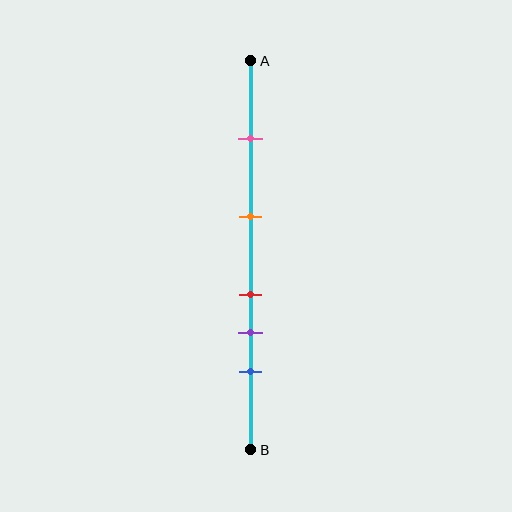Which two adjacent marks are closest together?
The red and purple marks are the closest adjacent pair.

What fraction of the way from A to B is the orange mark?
The orange mark is approximately 40% (0.4) of the way from A to B.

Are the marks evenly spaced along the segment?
No, the marks are not evenly spaced.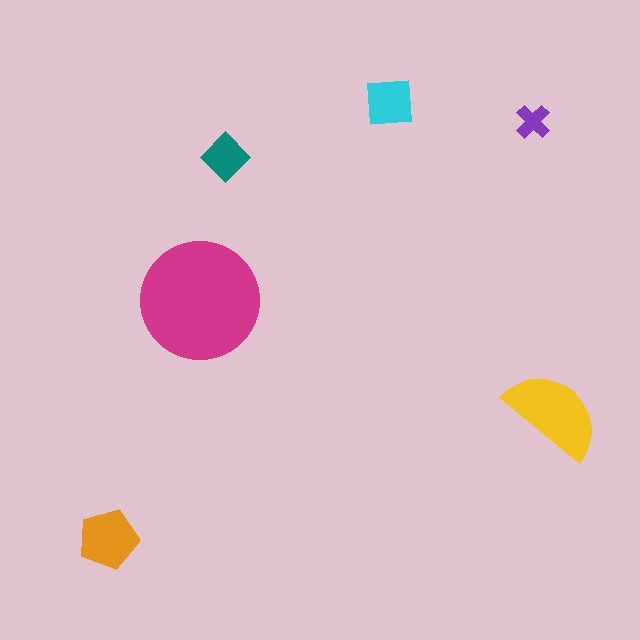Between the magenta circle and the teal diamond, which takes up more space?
The magenta circle.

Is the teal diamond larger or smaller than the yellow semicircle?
Smaller.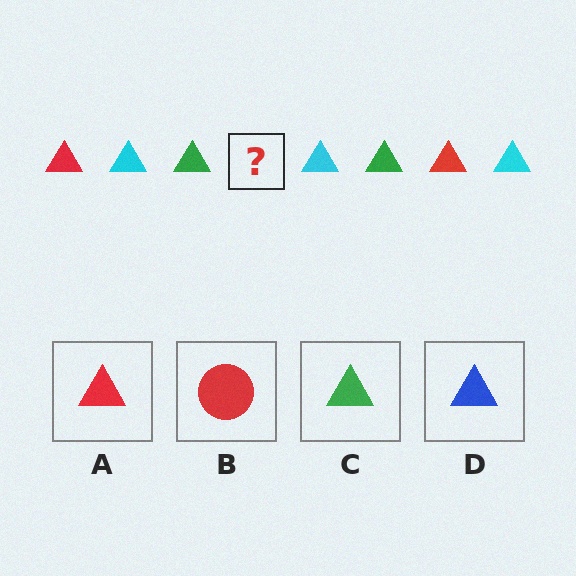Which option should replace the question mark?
Option A.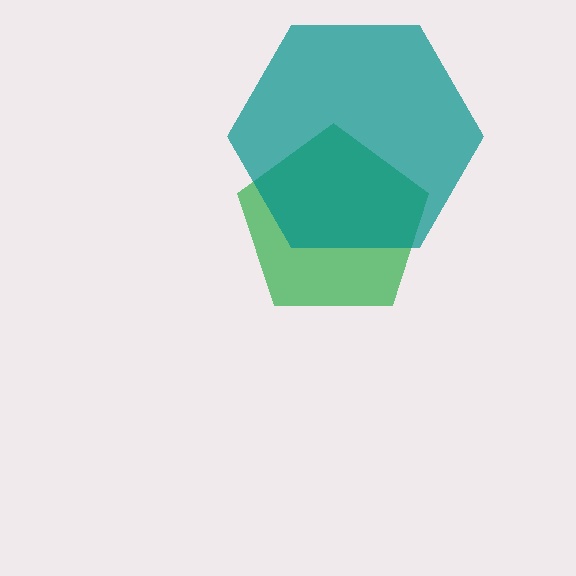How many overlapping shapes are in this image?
There are 2 overlapping shapes in the image.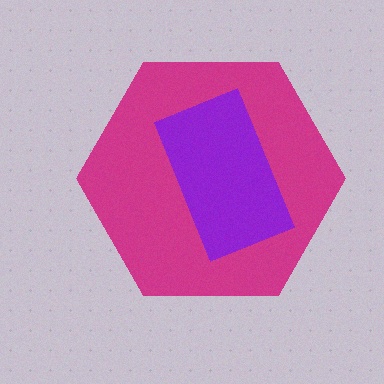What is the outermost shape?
The magenta hexagon.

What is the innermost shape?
The purple rectangle.